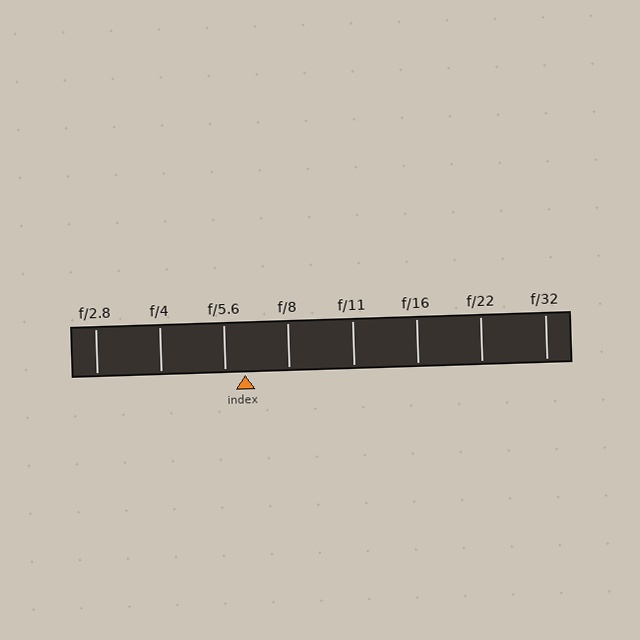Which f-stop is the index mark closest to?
The index mark is closest to f/5.6.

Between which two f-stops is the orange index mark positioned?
The index mark is between f/5.6 and f/8.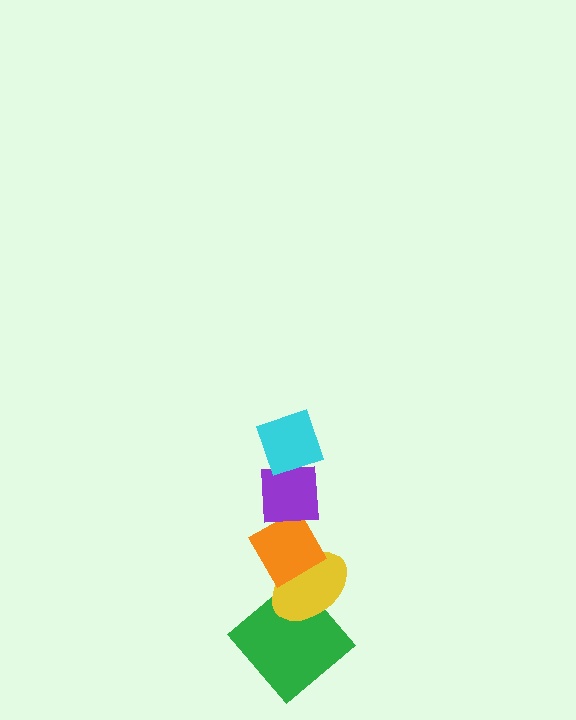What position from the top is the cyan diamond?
The cyan diamond is 1st from the top.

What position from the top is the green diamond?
The green diamond is 5th from the top.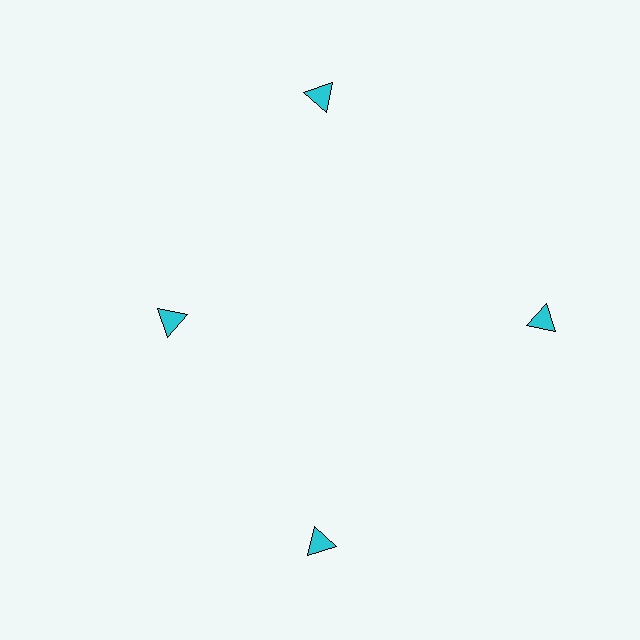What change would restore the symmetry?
The symmetry would be restored by moving it outward, back onto the ring so that all 4 triangles sit at equal angles and equal distance from the center.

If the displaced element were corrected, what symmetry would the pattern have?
It would have 4-fold rotational symmetry — the pattern would map onto itself every 90 degrees.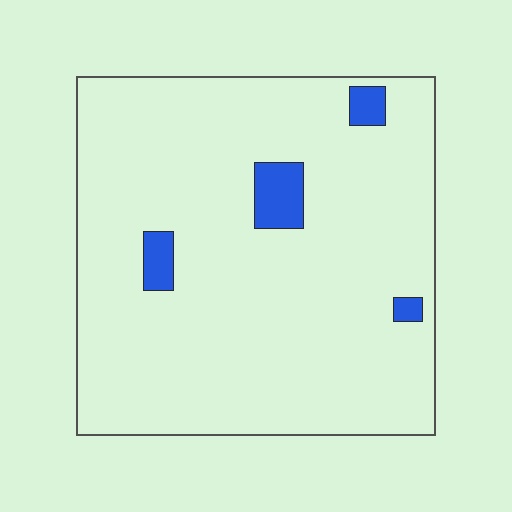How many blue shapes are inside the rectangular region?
4.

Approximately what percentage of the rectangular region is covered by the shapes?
Approximately 5%.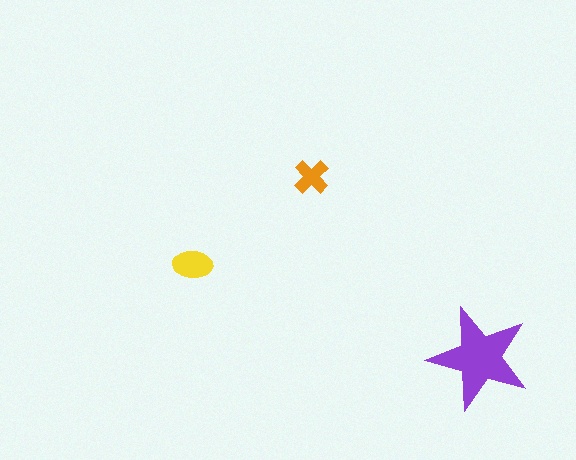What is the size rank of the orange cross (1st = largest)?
3rd.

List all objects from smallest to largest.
The orange cross, the yellow ellipse, the purple star.